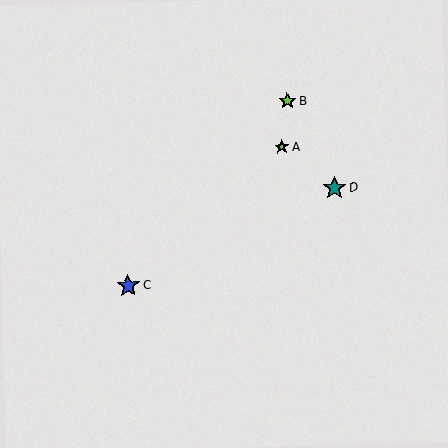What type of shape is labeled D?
Shape D is a teal star.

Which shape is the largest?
The teal star (labeled D) is the largest.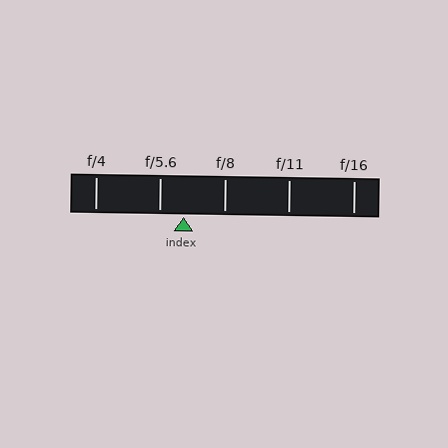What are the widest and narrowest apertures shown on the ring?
The widest aperture shown is f/4 and the narrowest is f/16.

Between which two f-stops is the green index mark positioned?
The index mark is between f/5.6 and f/8.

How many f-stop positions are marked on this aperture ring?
There are 5 f-stop positions marked.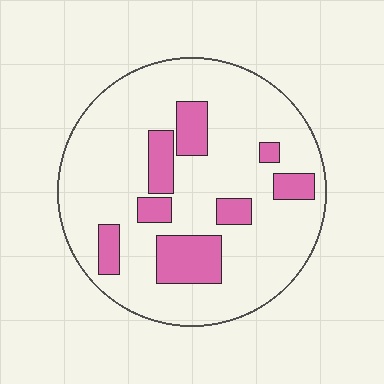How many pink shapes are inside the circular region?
8.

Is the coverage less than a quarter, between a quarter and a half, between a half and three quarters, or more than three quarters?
Less than a quarter.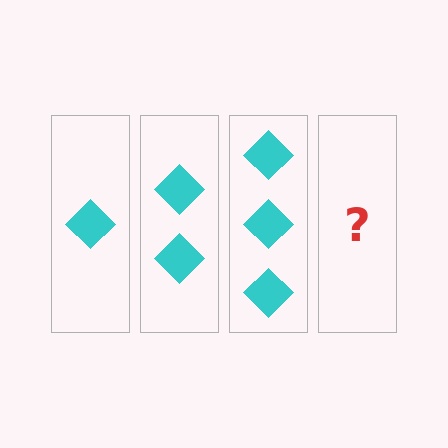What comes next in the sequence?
The next element should be 4 diamonds.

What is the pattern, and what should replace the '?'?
The pattern is that each step adds one more diamond. The '?' should be 4 diamonds.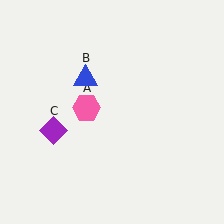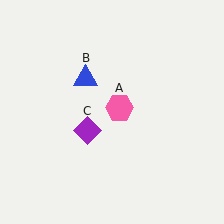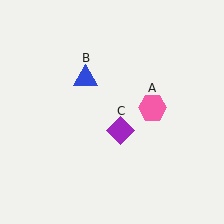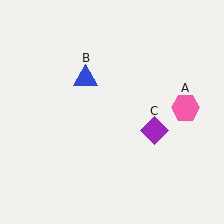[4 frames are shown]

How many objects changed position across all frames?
2 objects changed position: pink hexagon (object A), purple diamond (object C).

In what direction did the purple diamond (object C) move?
The purple diamond (object C) moved right.